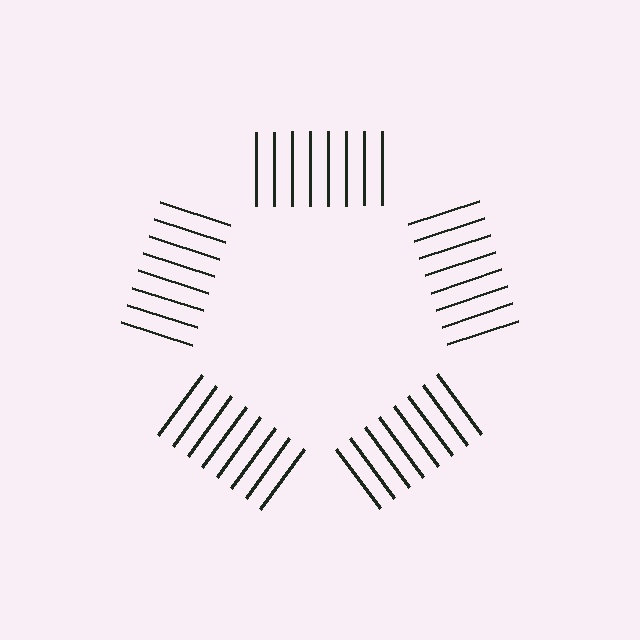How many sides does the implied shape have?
5 sides — the line-ends trace a pentagon.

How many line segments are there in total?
40 — 8 along each of the 5 edges.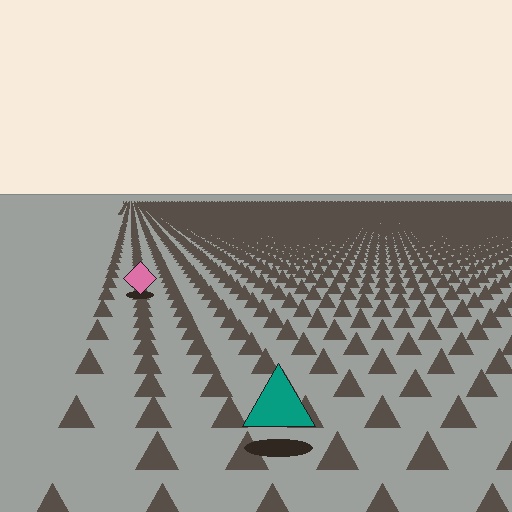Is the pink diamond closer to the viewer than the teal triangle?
No. The teal triangle is closer — you can tell from the texture gradient: the ground texture is coarser near it.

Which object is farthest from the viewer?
The pink diamond is farthest from the viewer. It appears smaller and the ground texture around it is denser.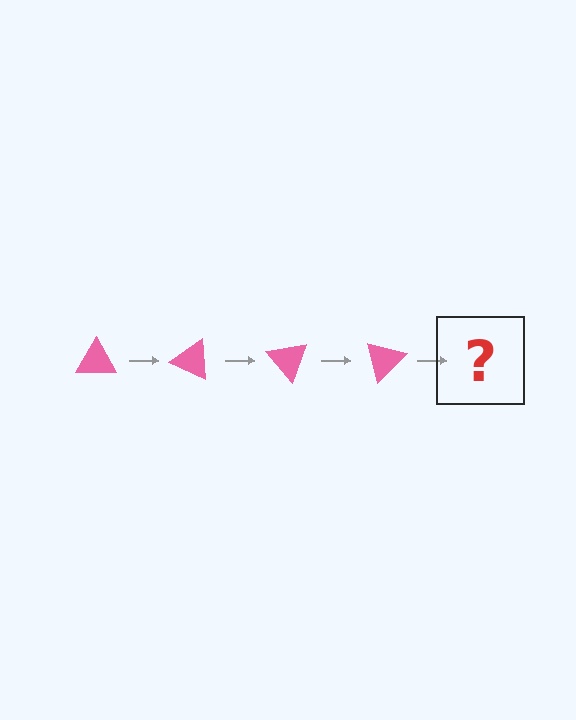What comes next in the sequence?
The next element should be a pink triangle rotated 100 degrees.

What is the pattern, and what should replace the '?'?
The pattern is that the triangle rotates 25 degrees each step. The '?' should be a pink triangle rotated 100 degrees.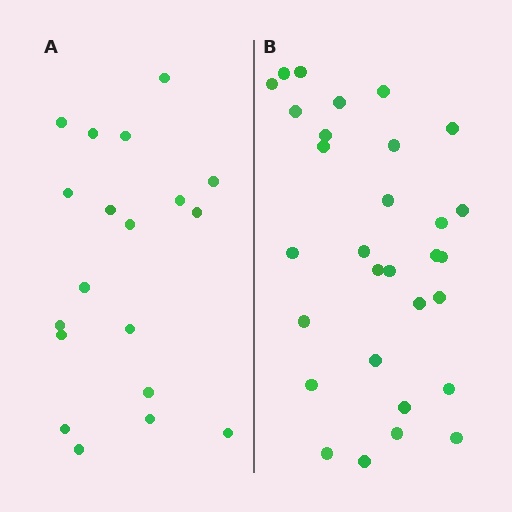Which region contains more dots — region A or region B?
Region B (the right region) has more dots.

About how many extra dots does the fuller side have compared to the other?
Region B has roughly 12 or so more dots than region A.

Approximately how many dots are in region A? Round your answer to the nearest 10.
About 20 dots. (The exact count is 19, which rounds to 20.)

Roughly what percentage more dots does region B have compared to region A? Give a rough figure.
About 60% more.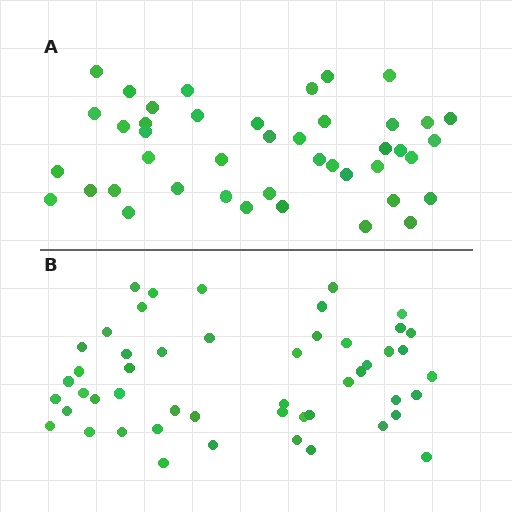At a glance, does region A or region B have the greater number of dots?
Region B (the bottom region) has more dots.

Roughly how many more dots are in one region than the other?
Region B has roughly 8 or so more dots than region A.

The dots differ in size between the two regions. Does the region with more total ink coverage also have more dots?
No. Region A has more total ink coverage because its dots are larger, but region B actually contains more individual dots. Total area can be misleading — the number of items is what matters here.